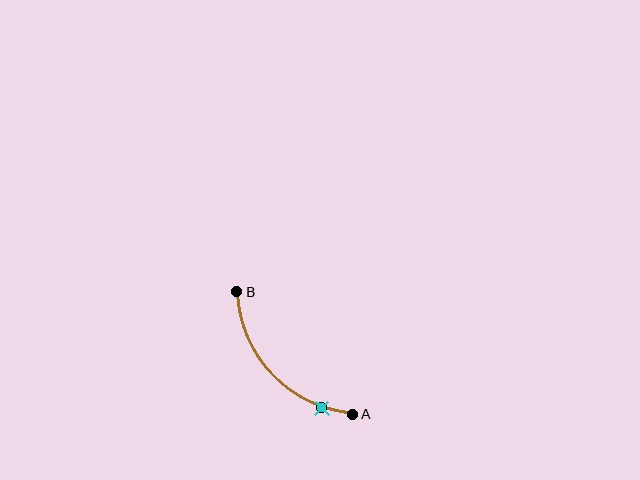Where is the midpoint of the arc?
The arc midpoint is the point on the curve farthest from the straight line joining A and B. It sits below and to the left of that line.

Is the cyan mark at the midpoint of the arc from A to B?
No. The cyan mark lies on the arc but is closer to endpoint A. The arc midpoint would be at the point on the curve equidistant along the arc from both A and B.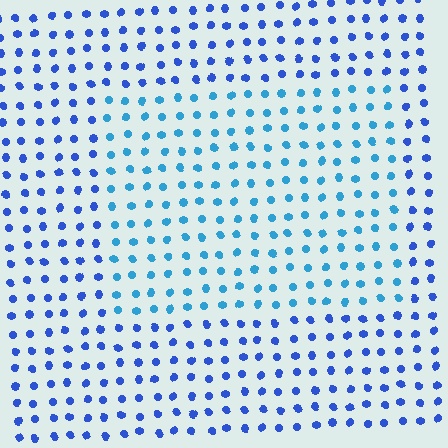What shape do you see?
I see a rectangle.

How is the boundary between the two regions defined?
The boundary is defined purely by a slight shift in hue (about 28 degrees). Spacing, size, and orientation are identical on both sides.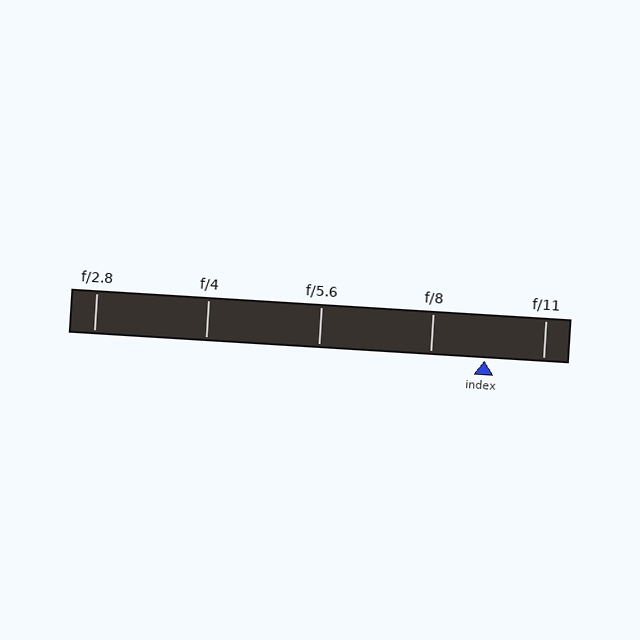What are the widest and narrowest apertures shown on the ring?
The widest aperture shown is f/2.8 and the narrowest is f/11.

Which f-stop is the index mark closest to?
The index mark is closest to f/8.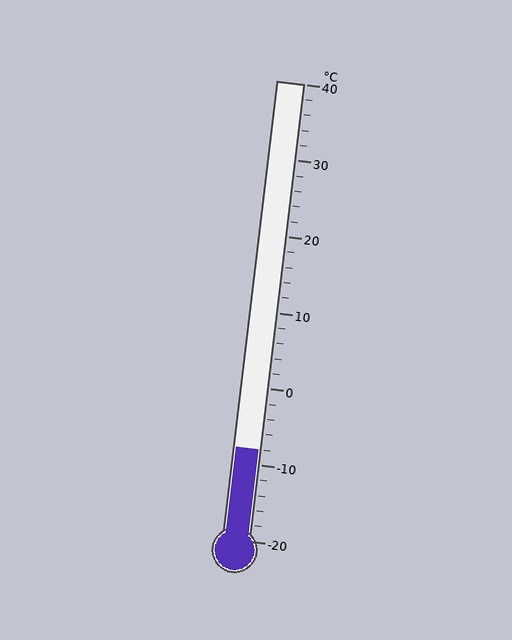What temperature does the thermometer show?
The thermometer shows approximately -8°C.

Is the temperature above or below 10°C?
The temperature is below 10°C.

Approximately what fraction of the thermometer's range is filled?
The thermometer is filled to approximately 20% of its range.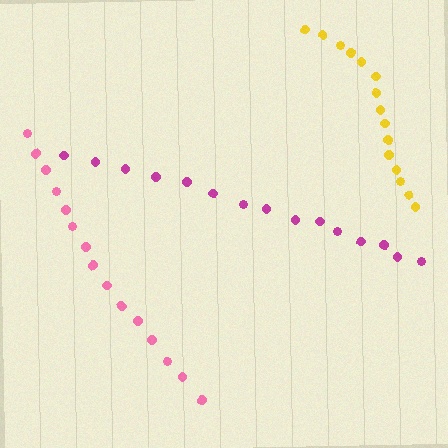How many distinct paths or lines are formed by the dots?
There are 3 distinct paths.